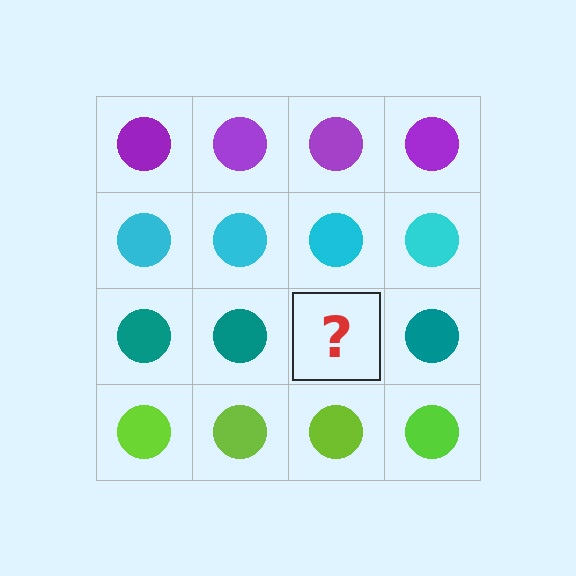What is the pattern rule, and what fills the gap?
The rule is that each row has a consistent color. The gap should be filled with a teal circle.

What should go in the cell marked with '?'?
The missing cell should contain a teal circle.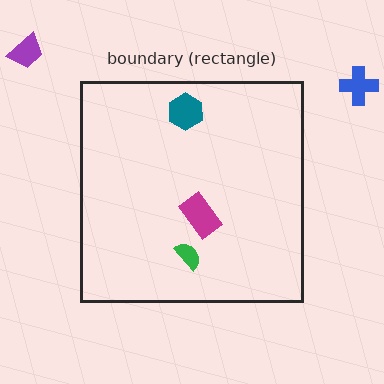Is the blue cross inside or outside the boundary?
Outside.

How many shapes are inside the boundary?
3 inside, 2 outside.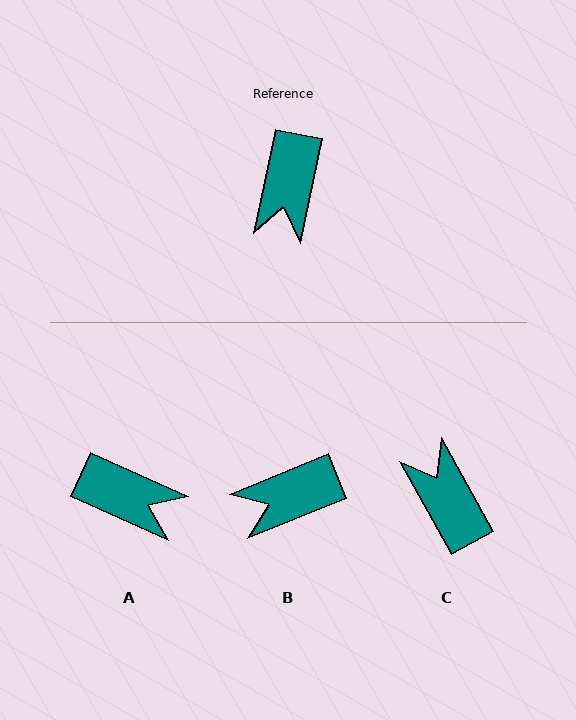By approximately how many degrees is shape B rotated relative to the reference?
Approximately 56 degrees clockwise.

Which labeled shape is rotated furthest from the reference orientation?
C, about 139 degrees away.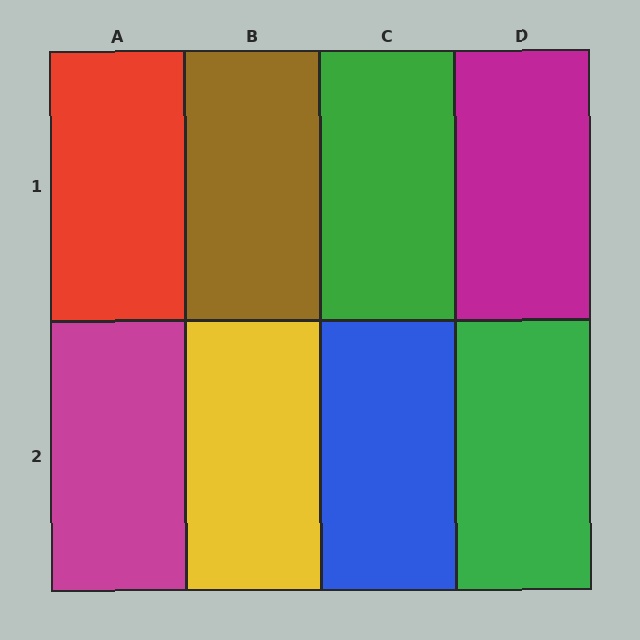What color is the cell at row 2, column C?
Blue.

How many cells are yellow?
1 cell is yellow.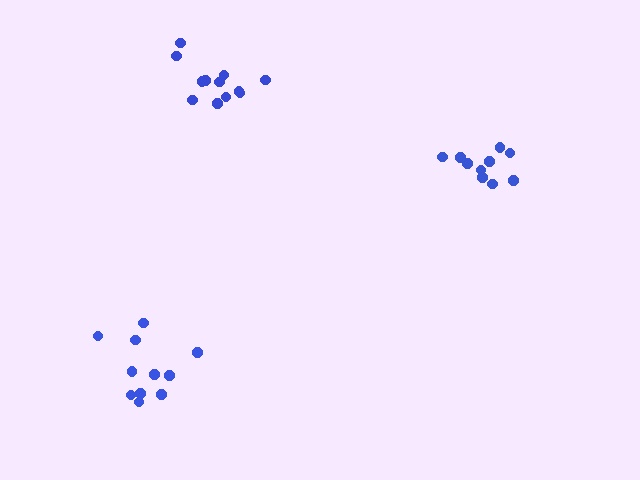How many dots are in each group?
Group 1: 12 dots, Group 2: 10 dots, Group 3: 11 dots (33 total).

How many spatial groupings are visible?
There are 3 spatial groupings.